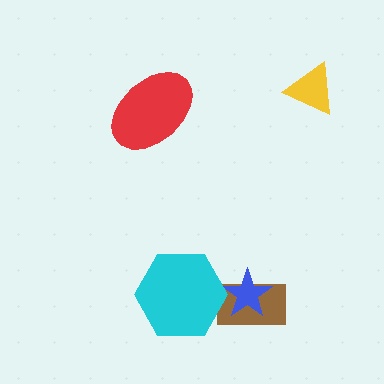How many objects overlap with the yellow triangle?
0 objects overlap with the yellow triangle.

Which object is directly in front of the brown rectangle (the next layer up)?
The blue star is directly in front of the brown rectangle.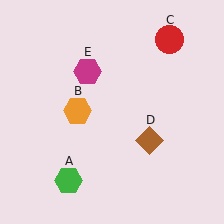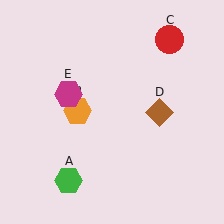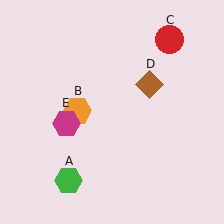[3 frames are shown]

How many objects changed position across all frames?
2 objects changed position: brown diamond (object D), magenta hexagon (object E).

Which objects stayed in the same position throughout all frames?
Green hexagon (object A) and orange hexagon (object B) and red circle (object C) remained stationary.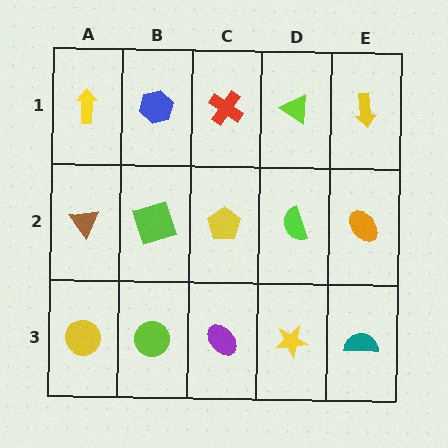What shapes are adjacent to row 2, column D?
A lime triangle (row 1, column D), a yellow star (row 3, column D), a yellow pentagon (row 2, column C), an orange ellipse (row 2, column E).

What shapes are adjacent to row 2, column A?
A yellow arrow (row 1, column A), a yellow circle (row 3, column A), a lime square (row 2, column B).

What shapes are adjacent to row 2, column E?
A yellow arrow (row 1, column E), a teal semicircle (row 3, column E), a lime semicircle (row 2, column D).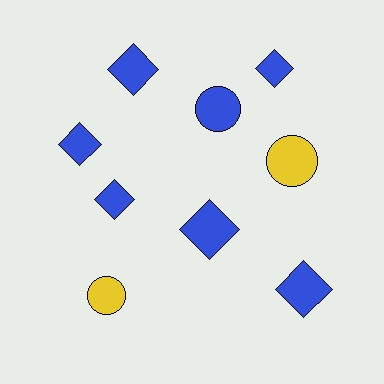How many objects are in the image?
There are 9 objects.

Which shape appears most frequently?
Diamond, with 6 objects.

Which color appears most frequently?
Blue, with 7 objects.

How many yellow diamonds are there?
There are no yellow diamonds.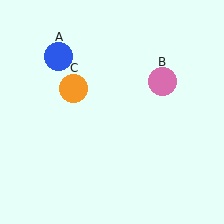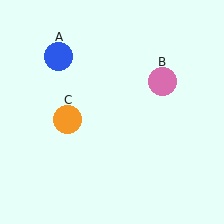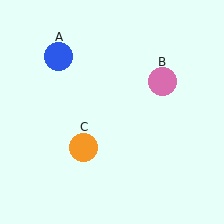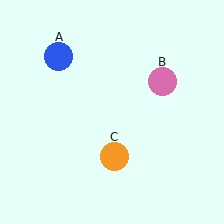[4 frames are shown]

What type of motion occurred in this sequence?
The orange circle (object C) rotated counterclockwise around the center of the scene.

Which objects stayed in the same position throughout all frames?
Blue circle (object A) and pink circle (object B) remained stationary.